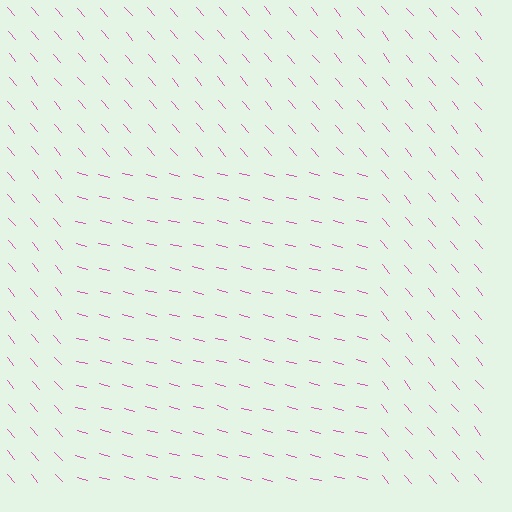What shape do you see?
I see a rectangle.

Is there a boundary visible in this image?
Yes, there is a texture boundary formed by a change in line orientation.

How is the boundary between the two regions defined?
The boundary is defined purely by a change in line orientation (approximately 35 degrees difference). All lines are the same color and thickness.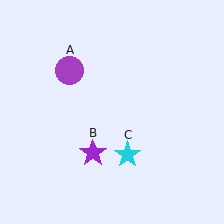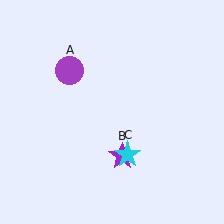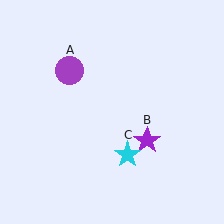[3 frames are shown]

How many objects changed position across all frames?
1 object changed position: purple star (object B).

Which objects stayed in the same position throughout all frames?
Purple circle (object A) and cyan star (object C) remained stationary.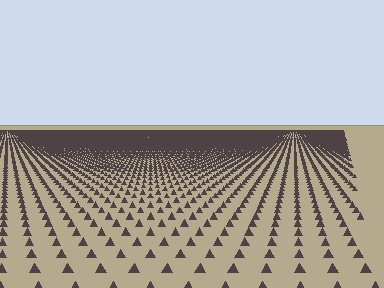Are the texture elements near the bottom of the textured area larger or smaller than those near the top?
Larger. Near the bottom, elements are closer to the viewer and appear at a bigger on-screen size.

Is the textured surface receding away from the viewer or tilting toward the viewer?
The surface is receding away from the viewer. Texture elements get smaller and denser toward the top.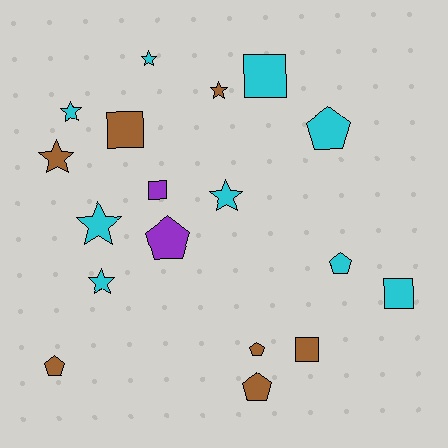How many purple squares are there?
There is 1 purple square.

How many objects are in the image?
There are 18 objects.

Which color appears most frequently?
Cyan, with 9 objects.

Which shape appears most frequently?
Star, with 7 objects.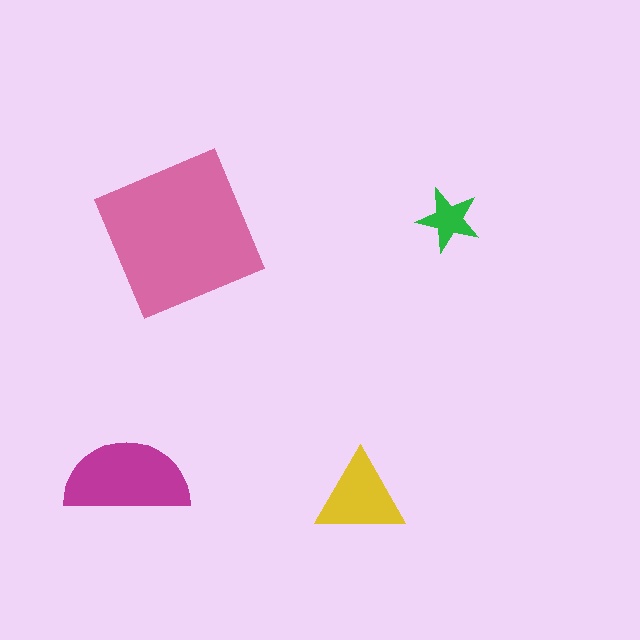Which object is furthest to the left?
The magenta semicircle is leftmost.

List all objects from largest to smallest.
The pink square, the magenta semicircle, the yellow triangle, the green star.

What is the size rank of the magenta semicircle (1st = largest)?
2nd.